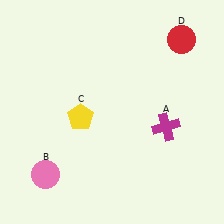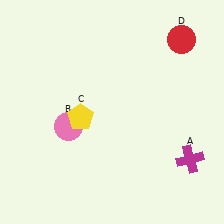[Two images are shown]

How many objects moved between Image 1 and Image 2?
2 objects moved between the two images.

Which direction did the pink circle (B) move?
The pink circle (B) moved up.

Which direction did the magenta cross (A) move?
The magenta cross (A) moved down.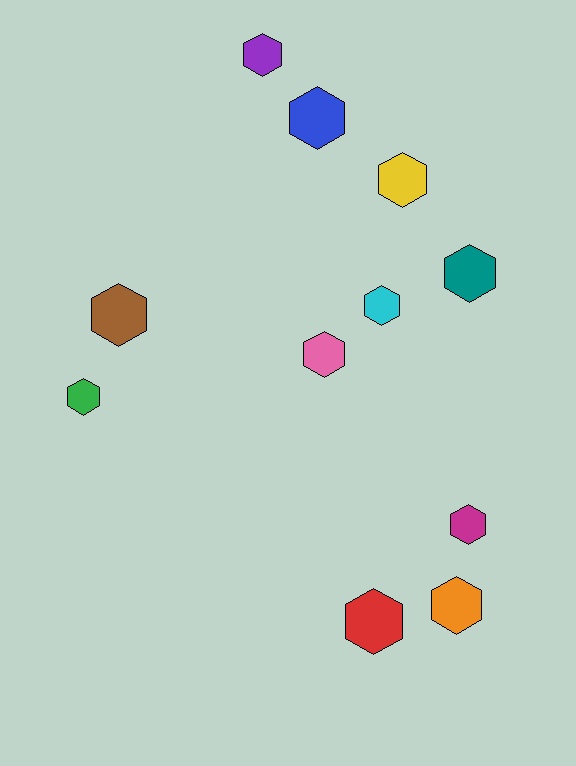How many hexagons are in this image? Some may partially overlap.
There are 11 hexagons.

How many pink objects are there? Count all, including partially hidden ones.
There is 1 pink object.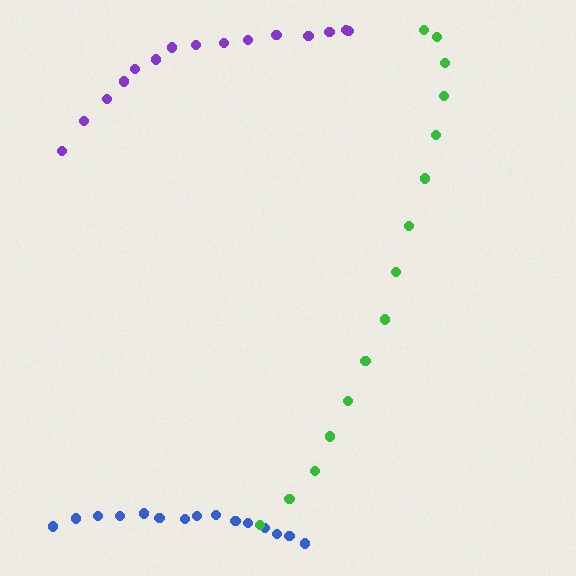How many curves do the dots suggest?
There are 3 distinct paths.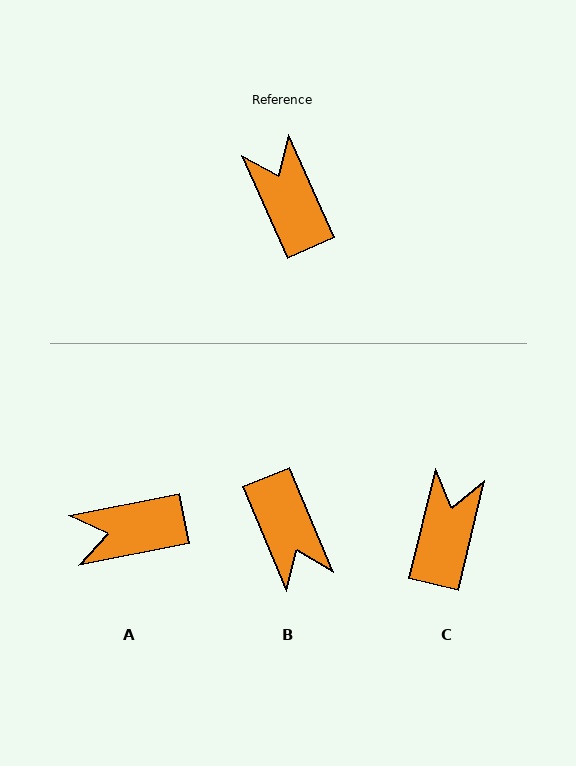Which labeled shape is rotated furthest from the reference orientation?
B, about 178 degrees away.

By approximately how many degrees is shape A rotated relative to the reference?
Approximately 77 degrees counter-clockwise.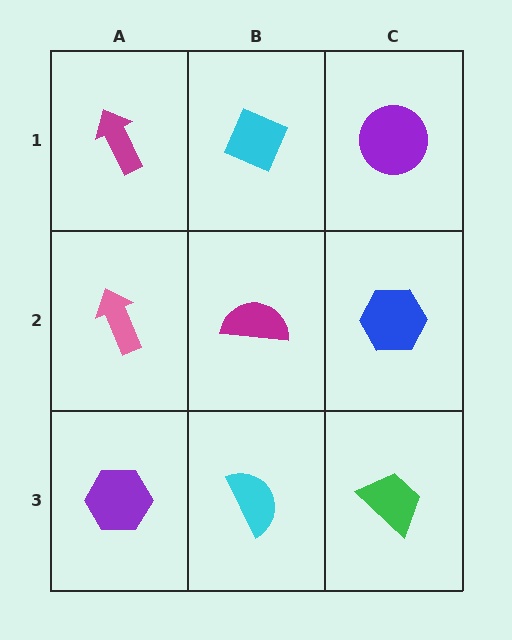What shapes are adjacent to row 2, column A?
A magenta arrow (row 1, column A), a purple hexagon (row 3, column A), a magenta semicircle (row 2, column B).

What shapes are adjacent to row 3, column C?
A blue hexagon (row 2, column C), a cyan semicircle (row 3, column B).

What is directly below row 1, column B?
A magenta semicircle.